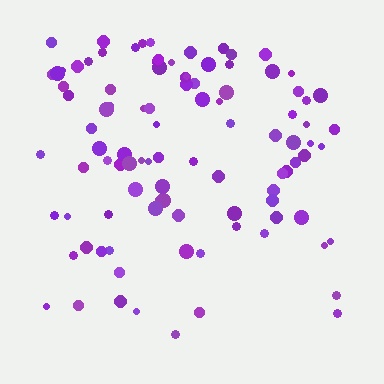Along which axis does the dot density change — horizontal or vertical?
Vertical.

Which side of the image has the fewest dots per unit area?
The bottom.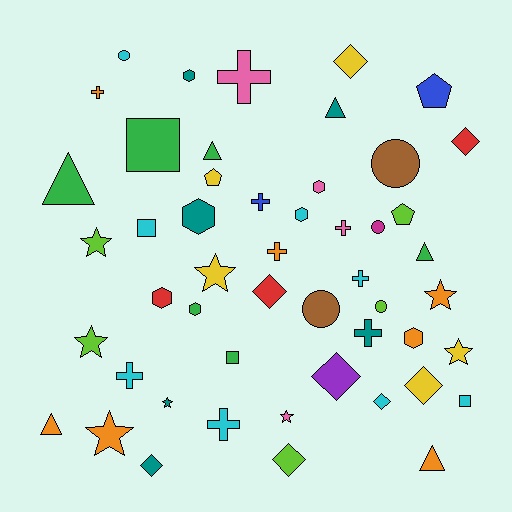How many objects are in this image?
There are 50 objects.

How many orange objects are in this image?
There are 7 orange objects.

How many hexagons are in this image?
There are 7 hexagons.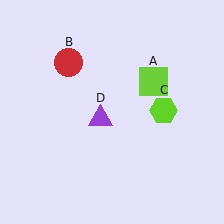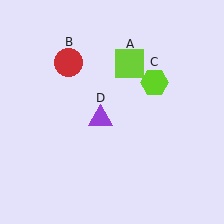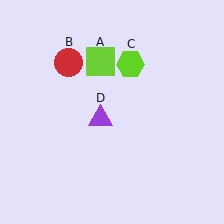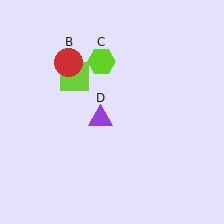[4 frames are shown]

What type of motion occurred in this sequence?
The lime square (object A), lime hexagon (object C) rotated counterclockwise around the center of the scene.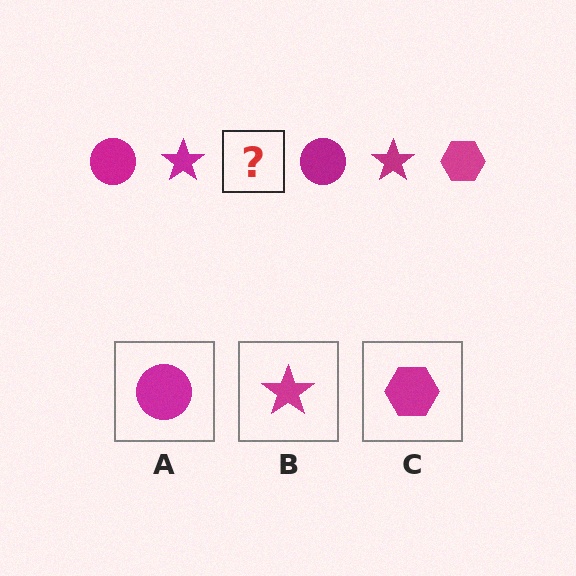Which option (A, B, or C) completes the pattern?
C.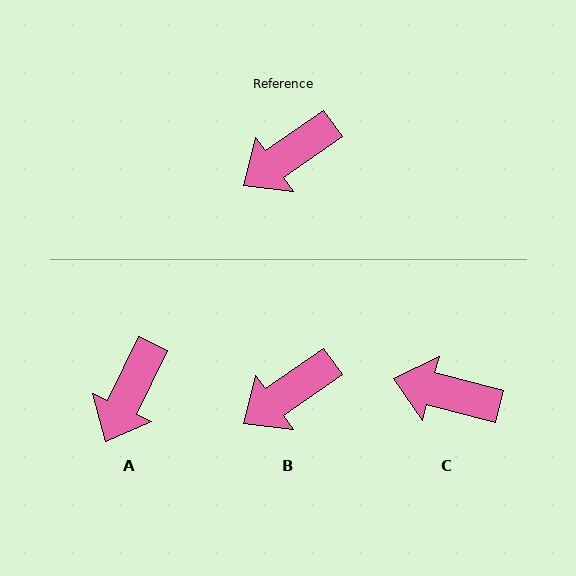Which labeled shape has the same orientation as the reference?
B.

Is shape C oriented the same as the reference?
No, it is off by about 49 degrees.